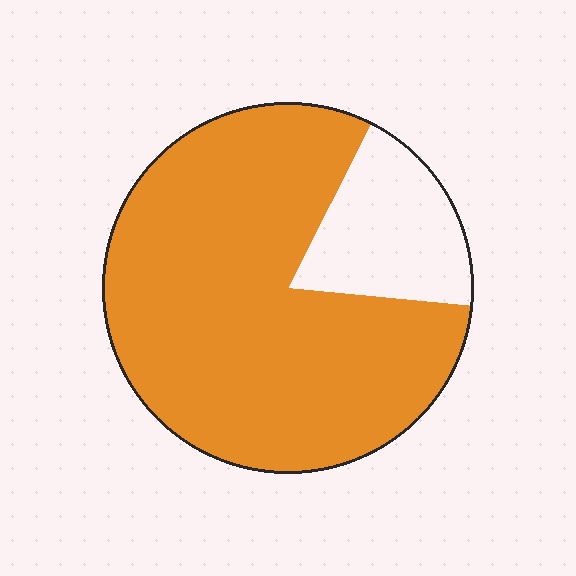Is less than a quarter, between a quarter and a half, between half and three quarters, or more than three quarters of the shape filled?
More than three quarters.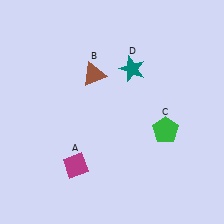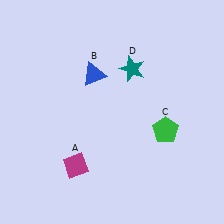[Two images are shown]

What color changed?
The triangle (B) changed from brown in Image 1 to blue in Image 2.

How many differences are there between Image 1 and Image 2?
There is 1 difference between the two images.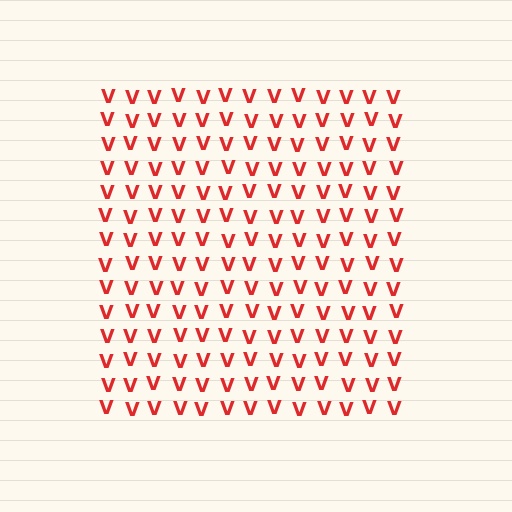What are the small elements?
The small elements are letter V's.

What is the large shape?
The large shape is a square.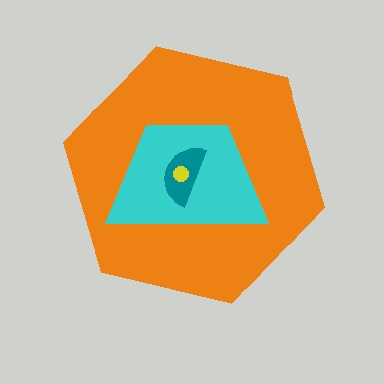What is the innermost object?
The yellow circle.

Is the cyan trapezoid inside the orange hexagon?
Yes.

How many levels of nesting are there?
4.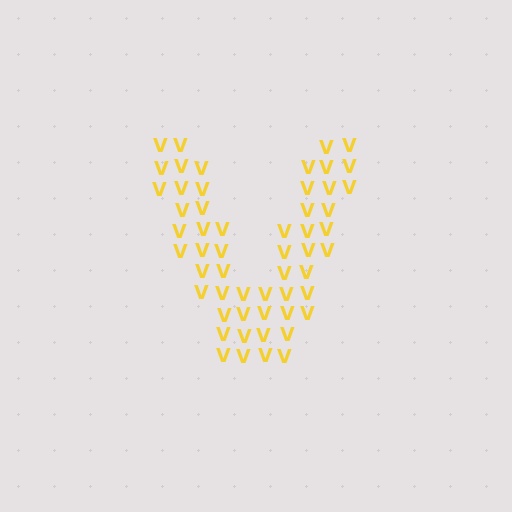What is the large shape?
The large shape is the letter V.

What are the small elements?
The small elements are letter V's.